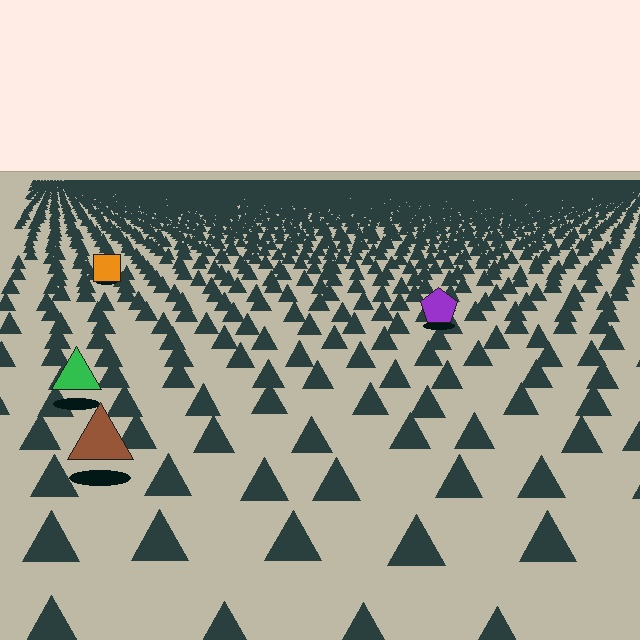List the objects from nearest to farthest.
From nearest to farthest: the brown triangle, the green triangle, the purple pentagon, the orange square.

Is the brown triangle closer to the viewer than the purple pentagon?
Yes. The brown triangle is closer — you can tell from the texture gradient: the ground texture is coarser near it.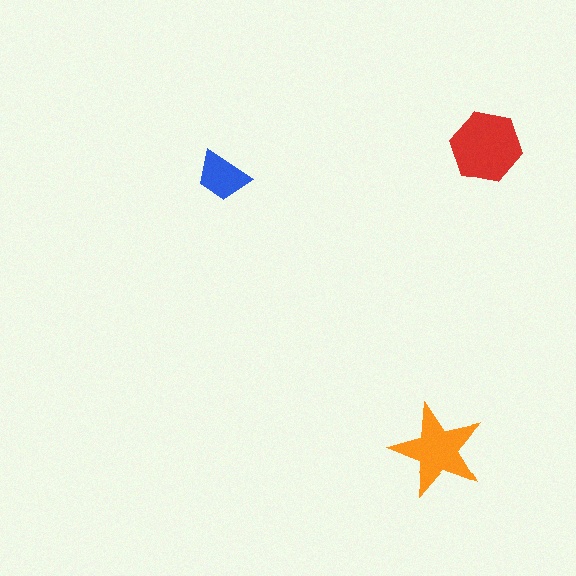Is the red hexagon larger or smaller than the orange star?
Larger.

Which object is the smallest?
The blue trapezoid.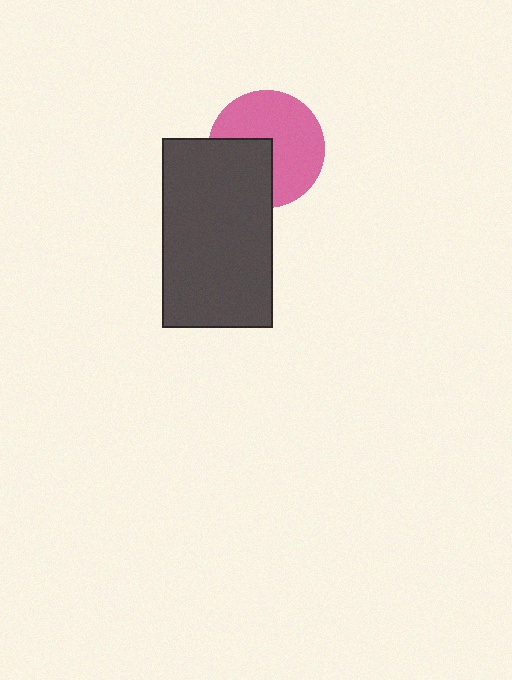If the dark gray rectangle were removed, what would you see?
You would see the complete pink circle.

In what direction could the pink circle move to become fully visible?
The pink circle could move toward the upper-right. That would shift it out from behind the dark gray rectangle entirely.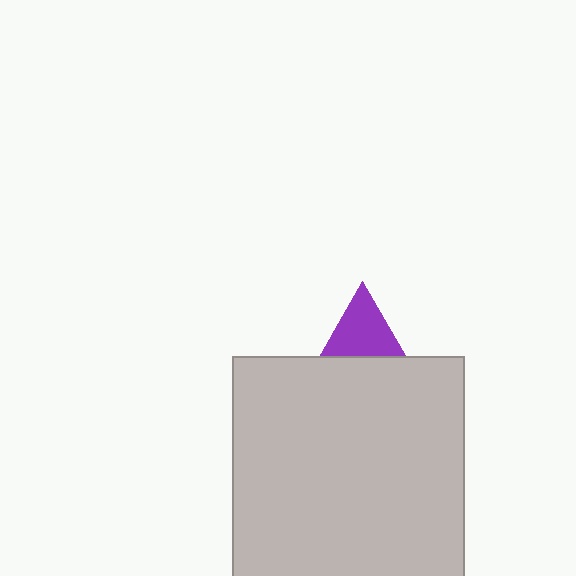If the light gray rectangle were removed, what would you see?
You would see the complete purple triangle.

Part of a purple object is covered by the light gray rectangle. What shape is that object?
It is a triangle.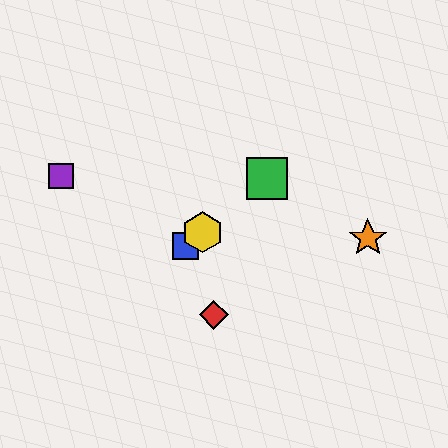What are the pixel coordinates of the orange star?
The orange star is at (368, 238).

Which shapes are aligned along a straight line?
The blue square, the green square, the yellow hexagon are aligned along a straight line.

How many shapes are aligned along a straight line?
3 shapes (the blue square, the green square, the yellow hexagon) are aligned along a straight line.